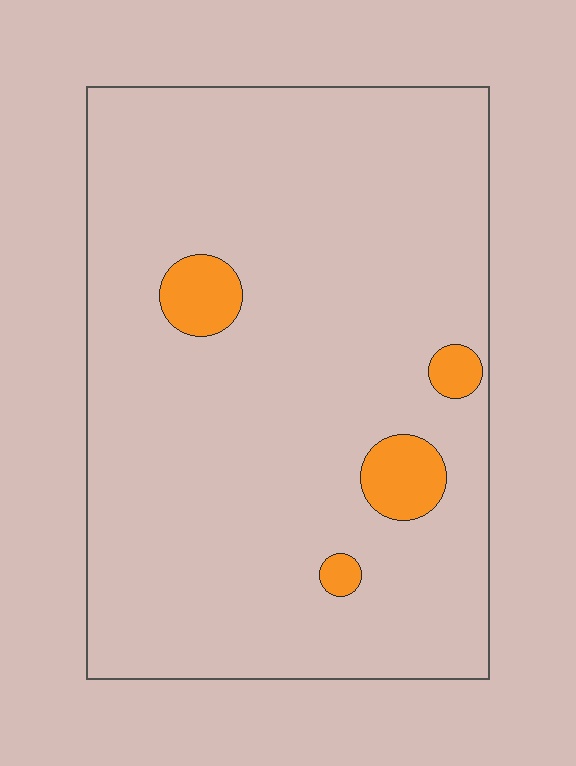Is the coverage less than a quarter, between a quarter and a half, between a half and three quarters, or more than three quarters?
Less than a quarter.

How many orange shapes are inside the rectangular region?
4.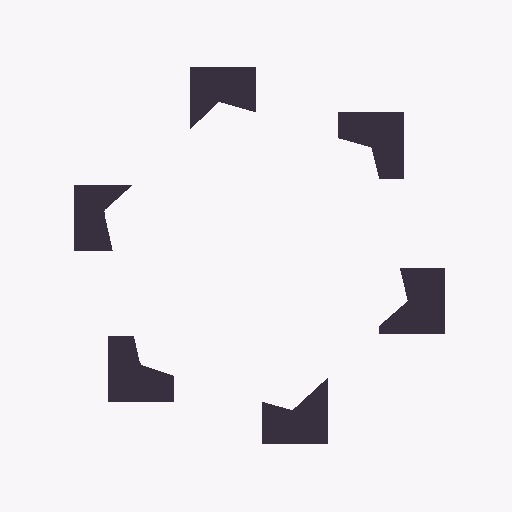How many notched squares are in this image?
There are 6 — one at each vertex of the illusory hexagon.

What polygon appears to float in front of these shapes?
An illusory hexagon — its edges are inferred from the aligned wedge cuts in the notched squares, not physically drawn.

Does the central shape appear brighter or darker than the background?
It typically appears slightly brighter than the background, even though no actual brightness change is drawn.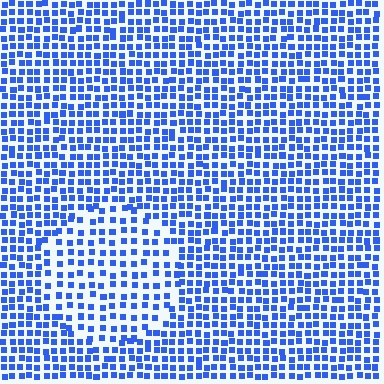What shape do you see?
I see a circle.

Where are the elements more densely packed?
The elements are more densely packed outside the circle boundary.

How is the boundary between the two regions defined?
The boundary is defined by a change in element density (approximately 1.6x ratio). All elements are the same color, size, and shape.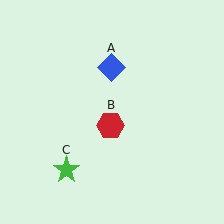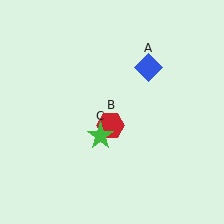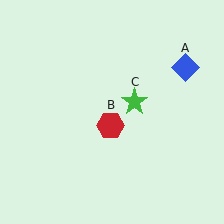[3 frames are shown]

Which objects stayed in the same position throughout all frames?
Red hexagon (object B) remained stationary.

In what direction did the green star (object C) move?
The green star (object C) moved up and to the right.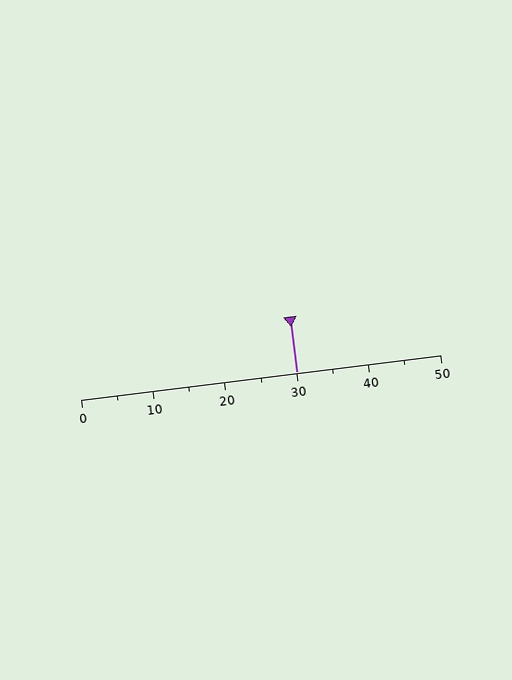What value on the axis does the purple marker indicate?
The marker indicates approximately 30.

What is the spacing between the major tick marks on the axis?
The major ticks are spaced 10 apart.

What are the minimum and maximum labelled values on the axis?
The axis runs from 0 to 50.